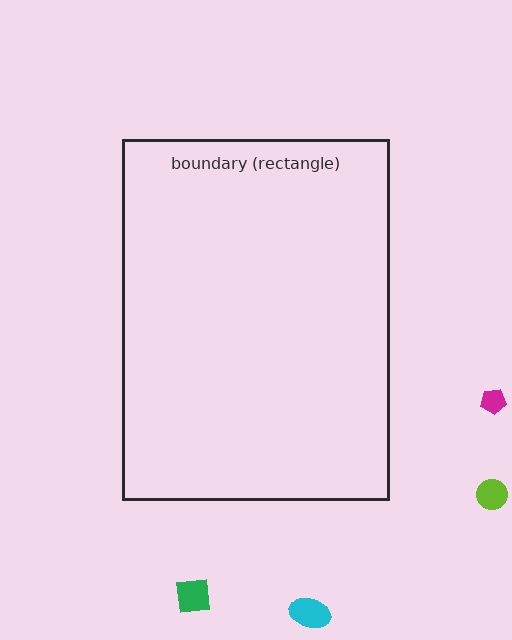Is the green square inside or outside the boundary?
Outside.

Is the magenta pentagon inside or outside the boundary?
Outside.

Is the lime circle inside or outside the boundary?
Outside.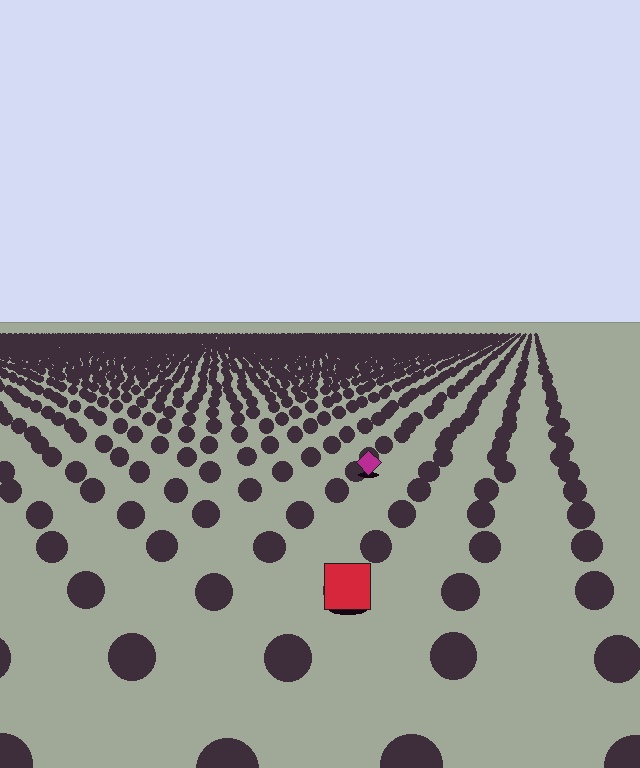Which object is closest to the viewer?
The red square is closest. The texture marks near it are larger and more spread out.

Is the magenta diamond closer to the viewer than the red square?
No. The red square is closer — you can tell from the texture gradient: the ground texture is coarser near it.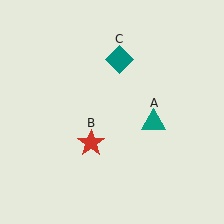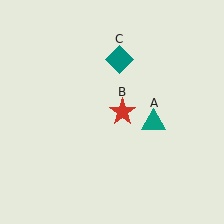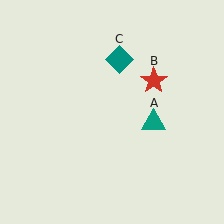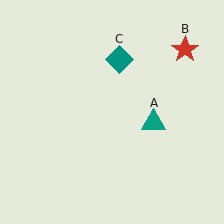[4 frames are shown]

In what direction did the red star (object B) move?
The red star (object B) moved up and to the right.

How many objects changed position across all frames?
1 object changed position: red star (object B).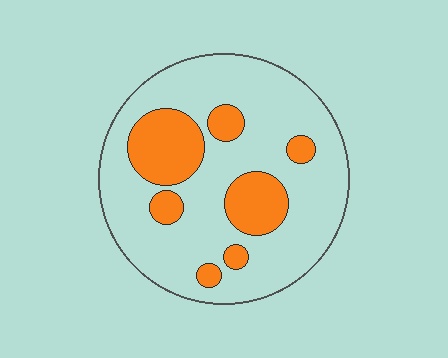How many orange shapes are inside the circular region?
7.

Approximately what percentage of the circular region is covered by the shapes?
Approximately 25%.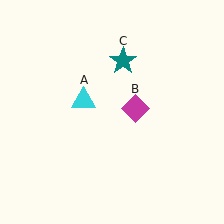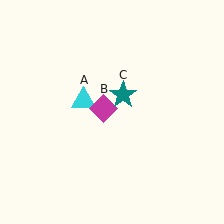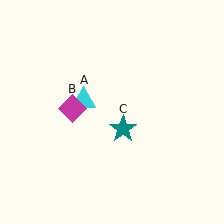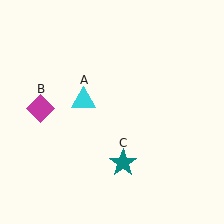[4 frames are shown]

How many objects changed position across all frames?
2 objects changed position: magenta diamond (object B), teal star (object C).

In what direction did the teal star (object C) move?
The teal star (object C) moved down.